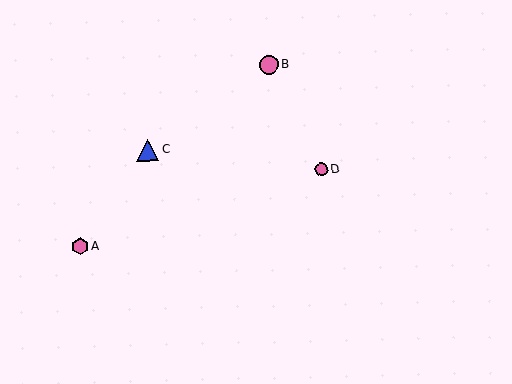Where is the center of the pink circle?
The center of the pink circle is at (321, 170).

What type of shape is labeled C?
Shape C is a blue triangle.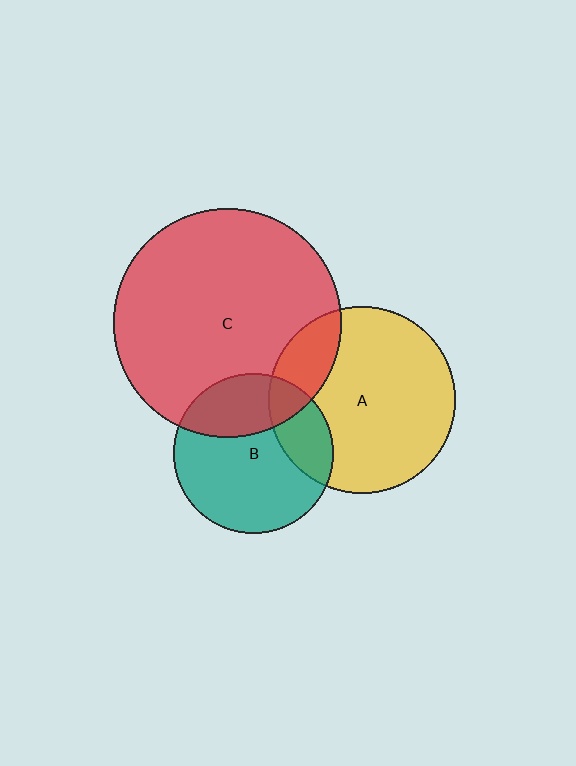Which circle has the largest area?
Circle C (red).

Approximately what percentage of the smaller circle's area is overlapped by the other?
Approximately 20%.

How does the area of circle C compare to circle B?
Approximately 2.0 times.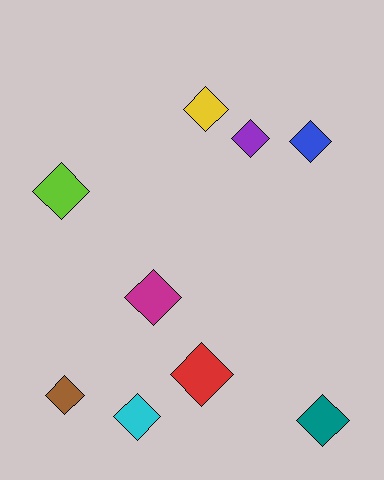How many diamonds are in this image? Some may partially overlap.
There are 9 diamonds.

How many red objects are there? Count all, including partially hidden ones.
There is 1 red object.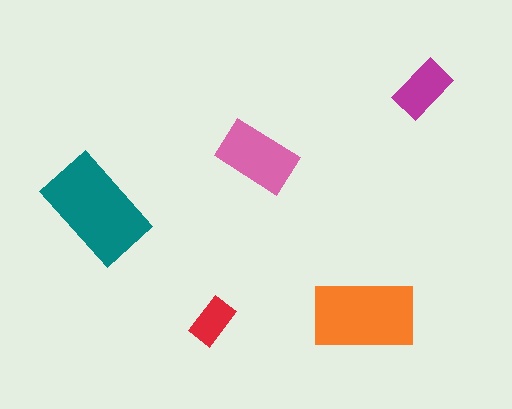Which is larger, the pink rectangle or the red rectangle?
The pink one.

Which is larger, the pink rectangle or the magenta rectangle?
The pink one.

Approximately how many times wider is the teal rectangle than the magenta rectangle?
About 2 times wider.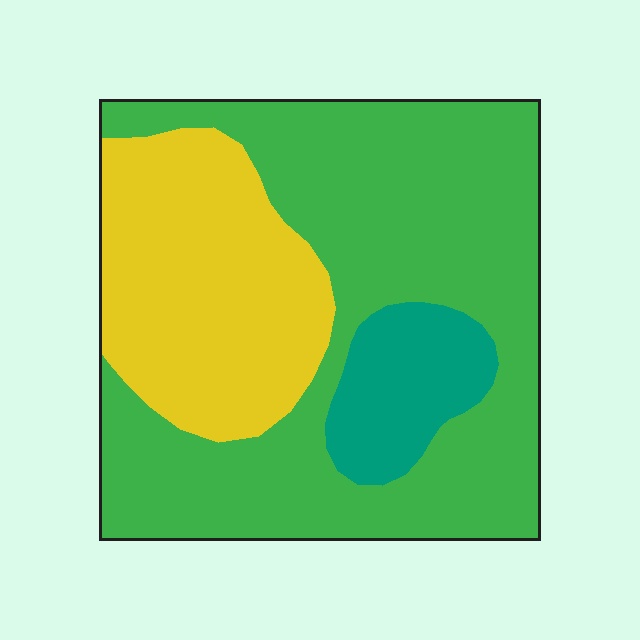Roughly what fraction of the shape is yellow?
Yellow covers 29% of the shape.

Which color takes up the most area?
Green, at roughly 60%.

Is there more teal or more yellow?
Yellow.